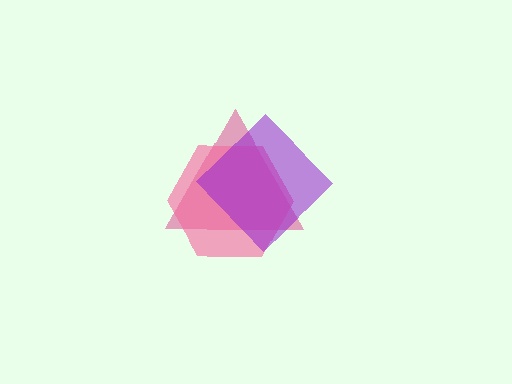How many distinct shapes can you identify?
There are 3 distinct shapes: a magenta triangle, a pink hexagon, a purple diamond.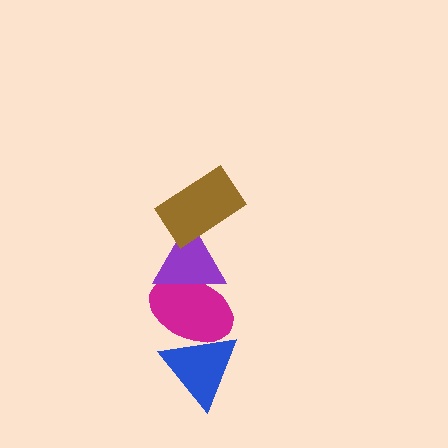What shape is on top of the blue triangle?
The magenta ellipse is on top of the blue triangle.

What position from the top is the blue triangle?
The blue triangle is 4th from the top.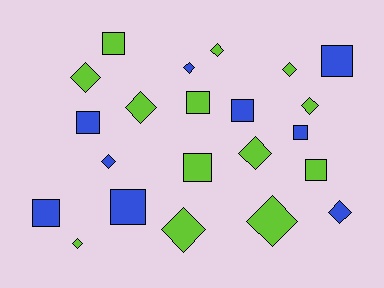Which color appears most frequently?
Lime, with 13 objects.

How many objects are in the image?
There are 22 objects.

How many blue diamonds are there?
There are 3 blue diamonds.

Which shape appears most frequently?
Diamond, with 12 objects.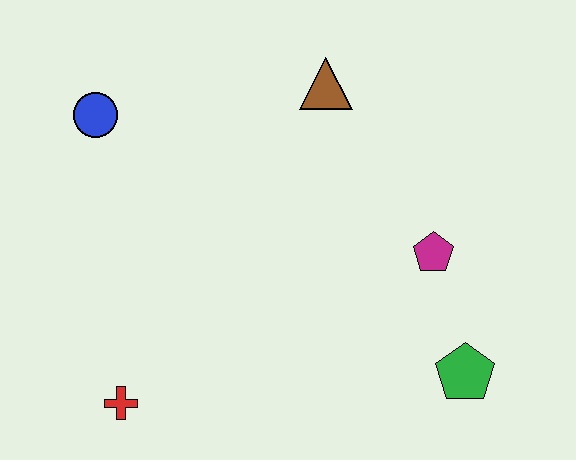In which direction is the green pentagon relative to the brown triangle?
The green pentagon is below the brown triangle.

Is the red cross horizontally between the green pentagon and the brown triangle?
No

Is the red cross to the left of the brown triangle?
Yes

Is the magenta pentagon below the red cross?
No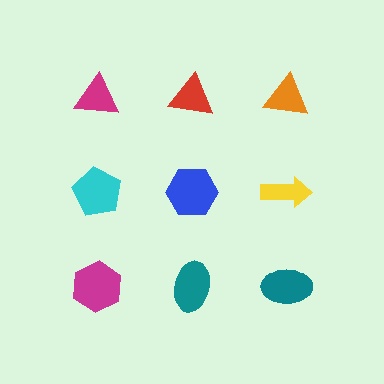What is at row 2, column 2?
A blue hexagon.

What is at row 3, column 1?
A magenta hexagon.